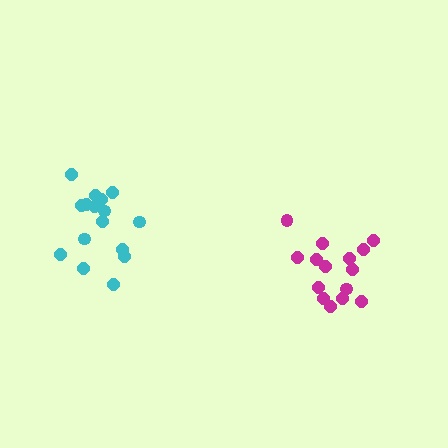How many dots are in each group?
Group 1: 15 dots, Group 2: 16 dots (31 total).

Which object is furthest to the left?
The cyan cluster is leftmost.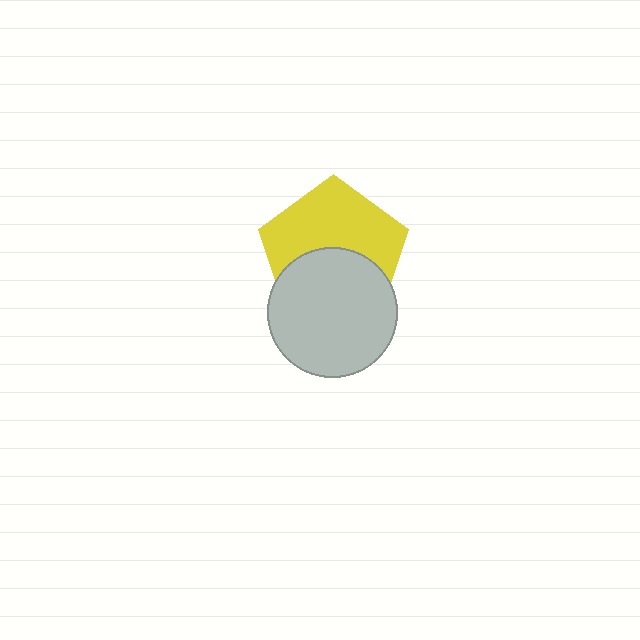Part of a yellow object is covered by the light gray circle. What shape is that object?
It is a pentagon.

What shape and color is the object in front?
The object in front is a light gray circle.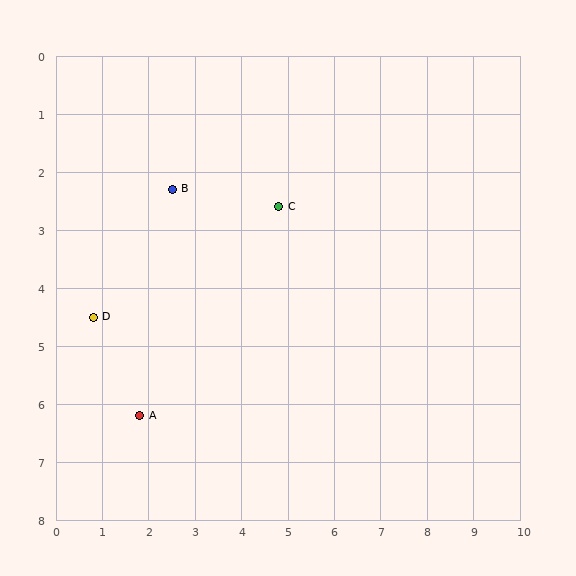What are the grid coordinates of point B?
Point B is at approximately (2.5, 2.3).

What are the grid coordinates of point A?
Point A is at approximately (1.8, 6.2).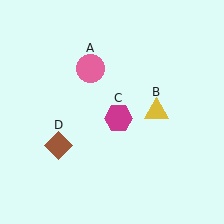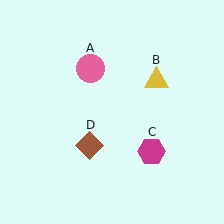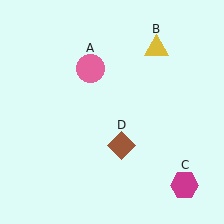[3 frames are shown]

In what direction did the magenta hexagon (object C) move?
The magenta hexagon (object C) moved down and to the right.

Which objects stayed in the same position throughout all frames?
Pink circle (object A) remained stationary.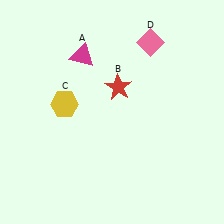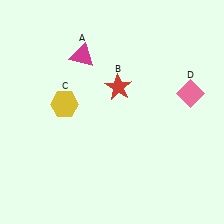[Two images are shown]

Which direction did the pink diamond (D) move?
The pink diamond (D) moved down.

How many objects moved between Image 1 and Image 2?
1 object moved between the two images.